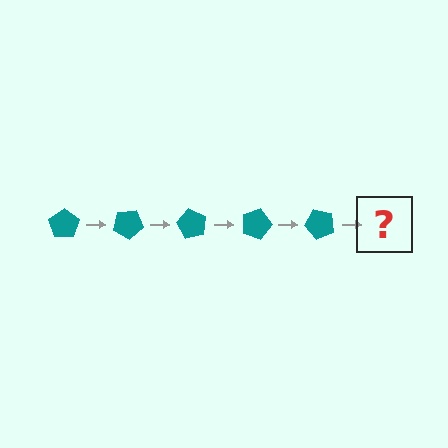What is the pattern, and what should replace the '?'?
The pattern is that the pentagon rotates 30 degrees each step. The '?' should be a teal pentagon rotated 150 degrees.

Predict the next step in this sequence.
The next step is a teal pentagon rotated 150 degrees.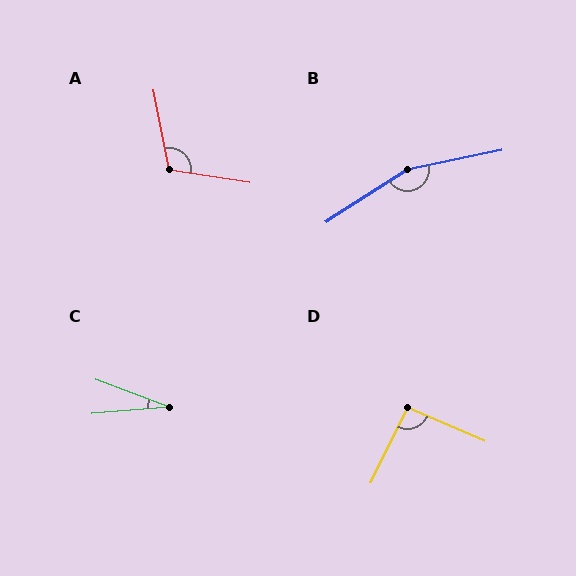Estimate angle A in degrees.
Approximately 109 degrees.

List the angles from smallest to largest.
C (26°), D (92°), A (109°), B (159°).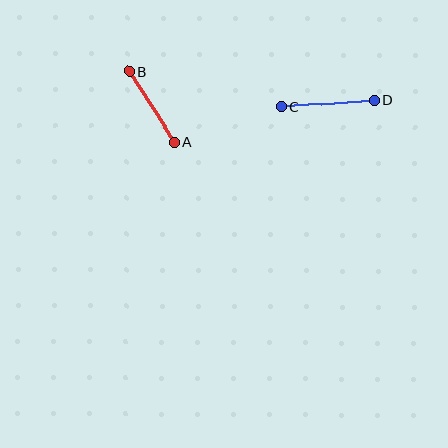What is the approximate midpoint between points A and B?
The midpoint is at approximately (152, 107) pixels.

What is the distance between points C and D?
The distance is approximately 93 pixels.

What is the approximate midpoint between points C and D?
The midpoint is at approximately (327, 103) pixels.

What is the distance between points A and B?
The distance is approximately 84 pixels.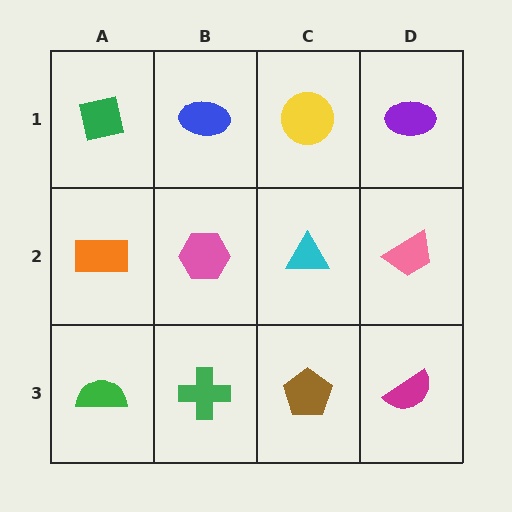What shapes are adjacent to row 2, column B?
A blue ellipse (row 1, column B), a green cross (row 3, column B), an orange rectangle (row 2, column A), a cyan triangle (row 2, column C).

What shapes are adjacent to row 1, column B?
A pink hexagon (row 2, column B), a green square (row 1, column A), a yellow circle (row 1, column C).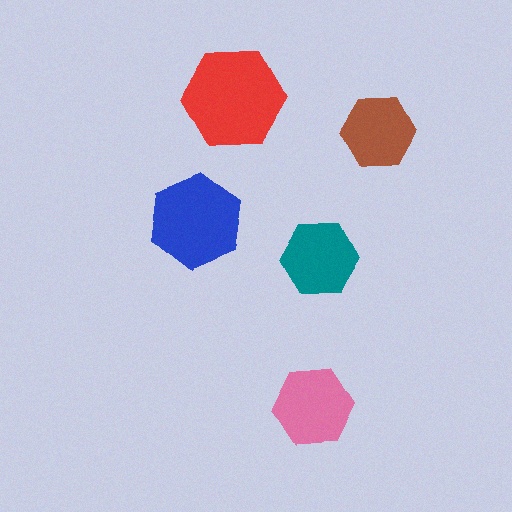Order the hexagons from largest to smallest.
the red one, the blue one, the pink one, the teal one, the brown one.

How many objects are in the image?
There are 5 objects in the image.